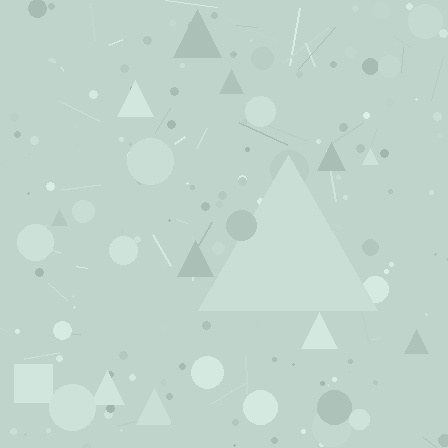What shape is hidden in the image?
A triangle is hidden in the image.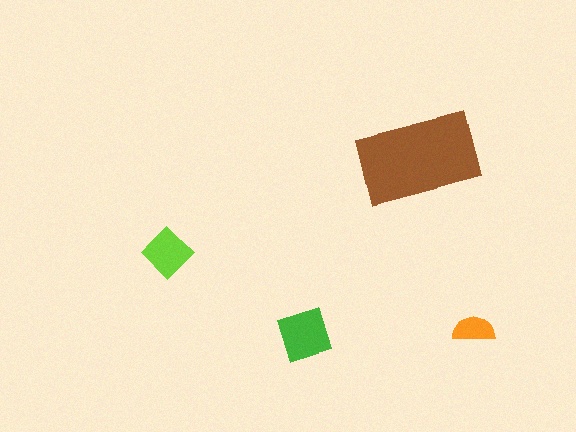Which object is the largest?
The brown rectangle.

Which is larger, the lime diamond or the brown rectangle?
The brown rectangle.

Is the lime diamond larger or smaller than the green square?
Smaller.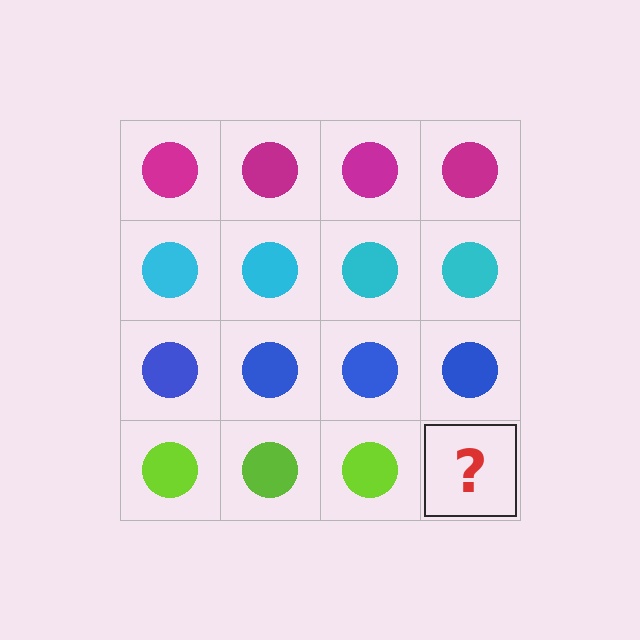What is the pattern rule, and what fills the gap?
The rule is that each row has a consistent color. The gap should be filled with a lime circle.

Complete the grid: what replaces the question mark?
The question mark should be replaced with a lime circle.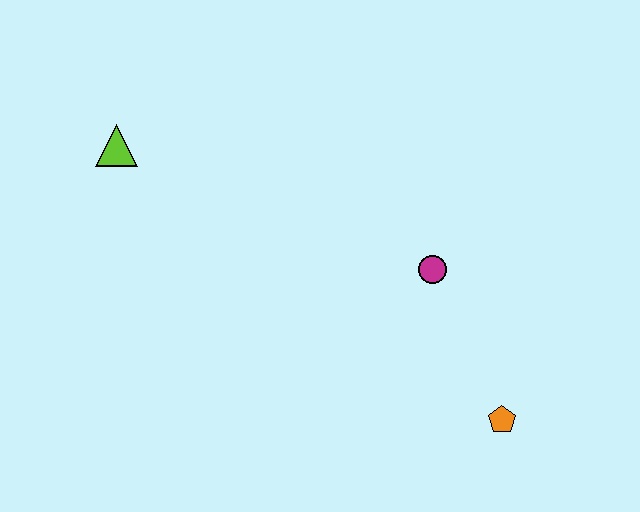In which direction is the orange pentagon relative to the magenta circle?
The orange pentagon is below the magenta circle.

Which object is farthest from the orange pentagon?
The lime triangle is farthest from the orange pentagon.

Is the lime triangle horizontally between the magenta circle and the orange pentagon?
No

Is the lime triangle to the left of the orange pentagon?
Yes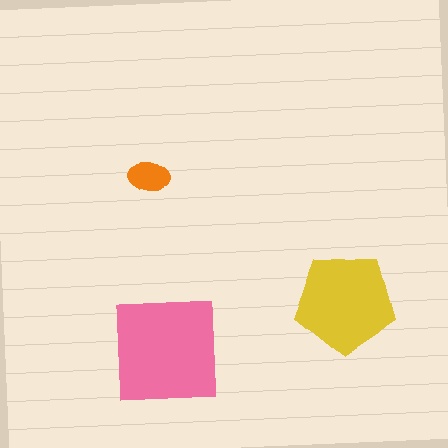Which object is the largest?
The pink square.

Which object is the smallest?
The orange ellipse.